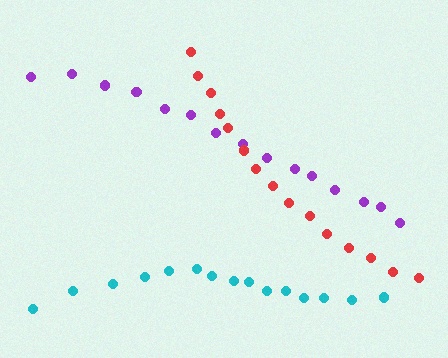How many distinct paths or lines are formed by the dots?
There are 3 distinct paths.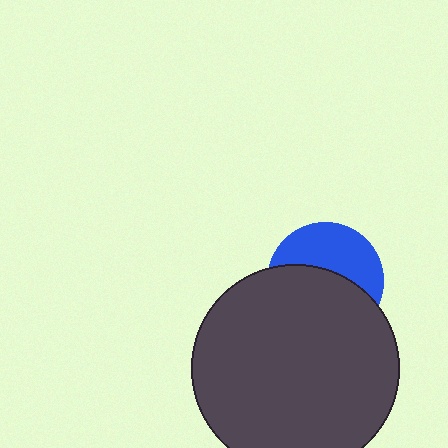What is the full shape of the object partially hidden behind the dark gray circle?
The partially hidden object is a blue circle.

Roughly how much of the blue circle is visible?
A small part of it is visible (roughly 43%).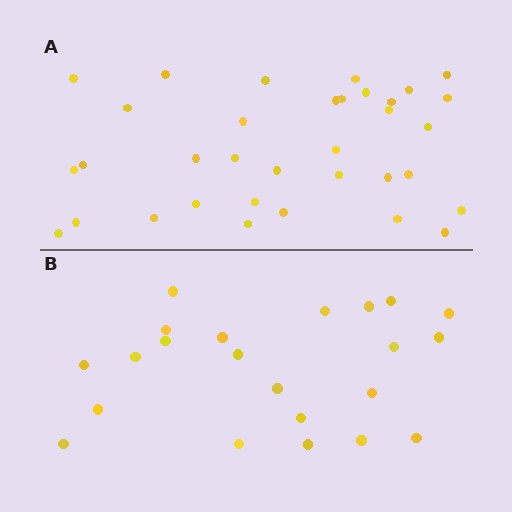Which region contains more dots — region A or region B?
Region A (the top region) has more dots.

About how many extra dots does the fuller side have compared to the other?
Region A has roughly 12 or so more dots than region B.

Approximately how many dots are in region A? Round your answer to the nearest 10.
About 30 dots. (The exact count is 34, which rounds to 30.)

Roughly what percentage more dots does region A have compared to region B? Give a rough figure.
About 55% more.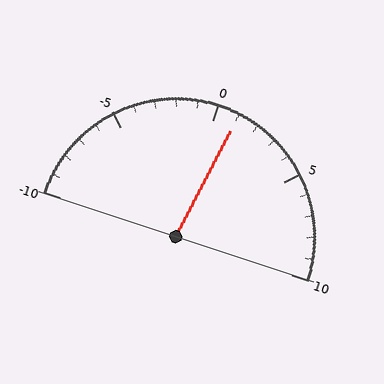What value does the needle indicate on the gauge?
The needle indicates approximately 1.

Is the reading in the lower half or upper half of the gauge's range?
The reading is in the upper half of the range (-10 to 10).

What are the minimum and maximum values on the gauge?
The gauge ranges from -10 to 10.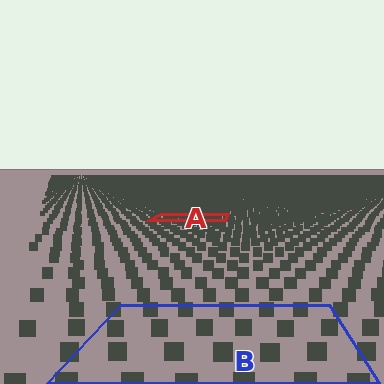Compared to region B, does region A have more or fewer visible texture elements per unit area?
Region A has more texture elements per unit area — they are packed more densely because it is farther away.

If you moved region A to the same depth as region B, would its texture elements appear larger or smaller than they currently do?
They would appear larger. At a closer depth, the same texture elements are projected at a bigger on-screen size.